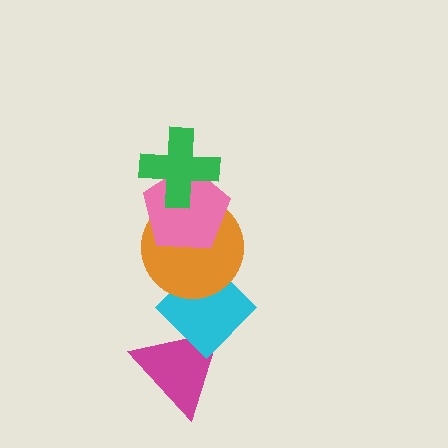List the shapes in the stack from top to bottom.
From top to bottom: the green cross, the pink pentagon, the orange circle, the cyan diamond, the magenta triangle.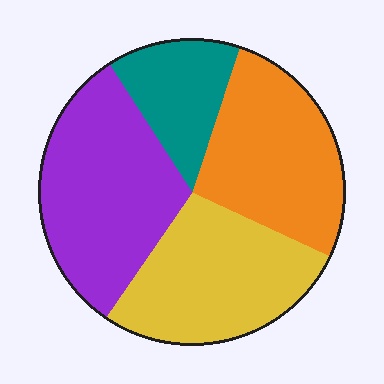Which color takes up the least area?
Teal, at roughly 15%.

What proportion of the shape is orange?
Orange takes up about one quarter (1/4) of the shape.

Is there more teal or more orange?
Orange.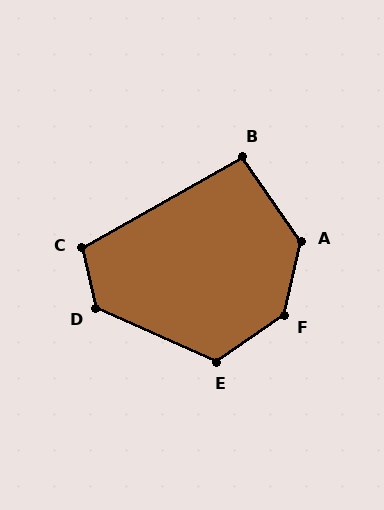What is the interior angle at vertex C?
Approximately 107 degrees (obtuse).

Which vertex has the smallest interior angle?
B, at approximately 95 degrees.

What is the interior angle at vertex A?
Approximately 132 degrees (obtuse).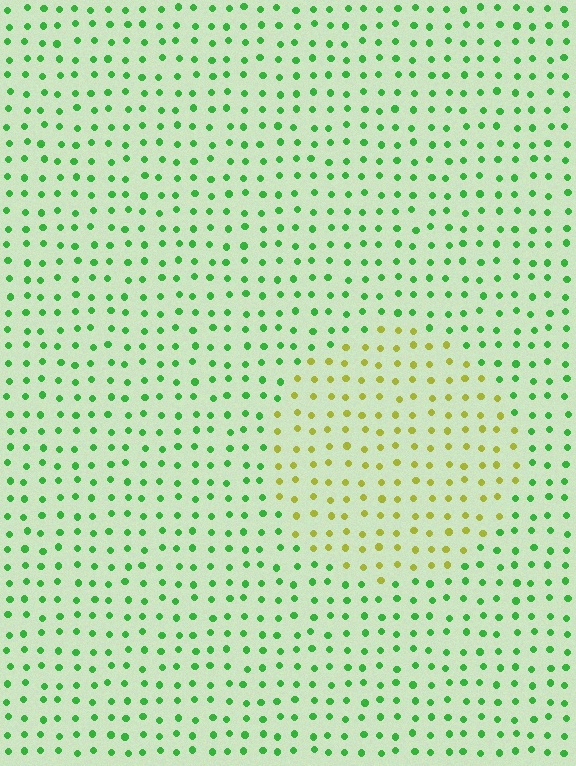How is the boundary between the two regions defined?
The boundary is defined purely by a slight shift in hue (about 56 degrees). Spacing, size, and orientation are identical on both sides.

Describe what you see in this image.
The image is filled with small green elements in a uniform arrangement. A circle-shaped region is visible where the elements are tinted to a slightly different hue, forming a subtle color boundary.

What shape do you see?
I see a circle.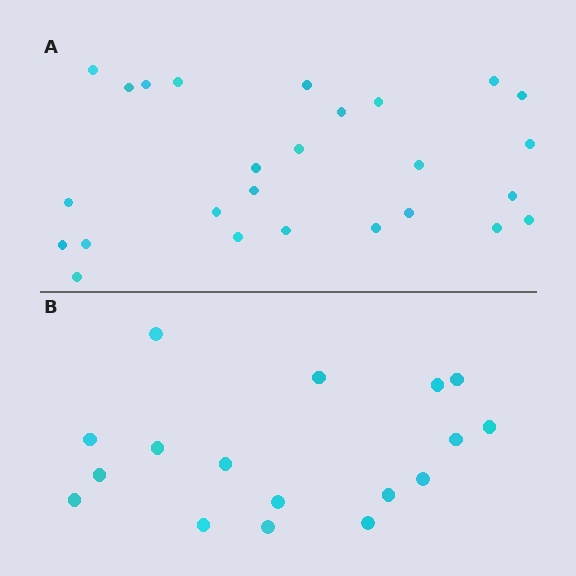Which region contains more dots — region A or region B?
Region A (the top region) has more dots.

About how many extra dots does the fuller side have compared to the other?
Region A has roughly 8 or so more dots than region B.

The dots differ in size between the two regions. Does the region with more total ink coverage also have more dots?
No. Region B has more total ink coverage because its dots are larger, but region A actually contains more individual dots. Total area can be misleading — the number of items is what matters here.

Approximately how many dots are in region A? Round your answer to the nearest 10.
About 30 dots. (The exact count is 26, which rounds to 30.)